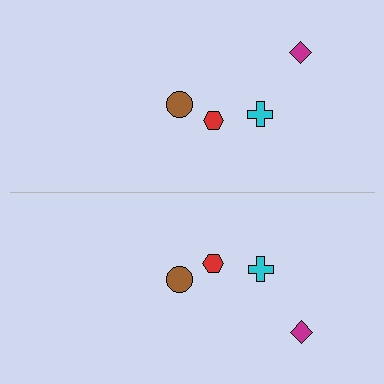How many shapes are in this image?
There are 8 shapes in this image.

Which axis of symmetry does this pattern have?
The pattern has a horizontal axis of symmetry running through the center of the image.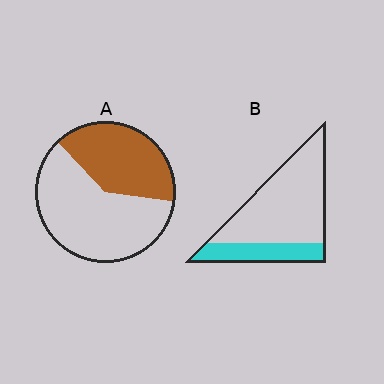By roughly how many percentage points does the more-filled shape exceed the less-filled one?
By roughly 15 percentage points (A over B).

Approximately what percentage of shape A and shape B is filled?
A is approximately 40% and B is approximately 25%.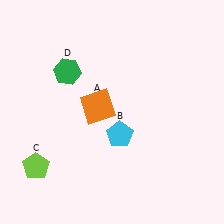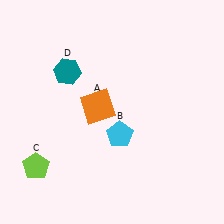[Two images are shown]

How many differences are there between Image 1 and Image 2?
There is 1 difference between the two images.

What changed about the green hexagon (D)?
In Image 1, D is green. In Image 2, it changed to teal.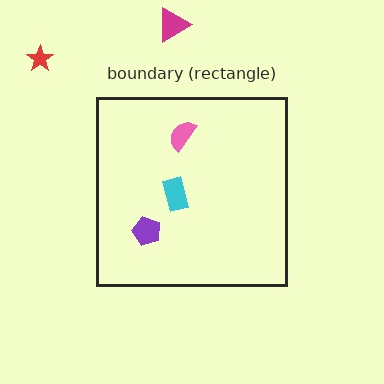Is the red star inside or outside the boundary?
Outside.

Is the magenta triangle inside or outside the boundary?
Outside.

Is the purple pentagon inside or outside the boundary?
Inside.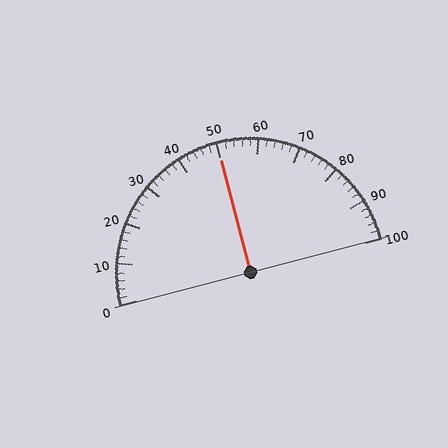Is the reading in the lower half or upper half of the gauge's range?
The reading is in the upper half of the range (0 to 100).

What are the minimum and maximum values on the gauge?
The gauge ranges from 0 to 100.